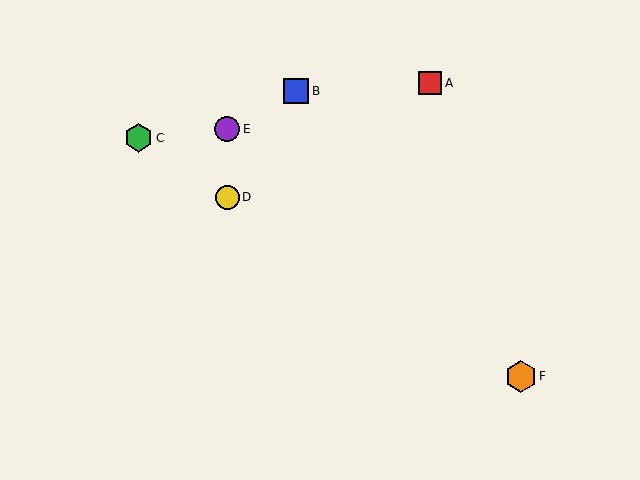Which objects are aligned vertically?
Objects D, E are aligned vertically.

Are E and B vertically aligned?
No, E is at x≈227 and B is at x≈296.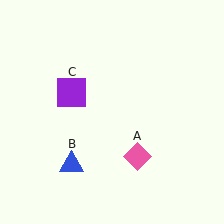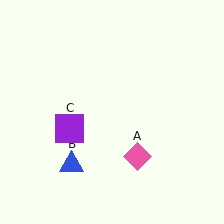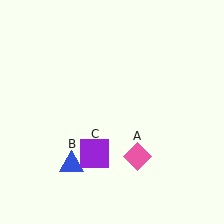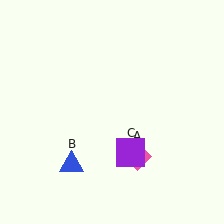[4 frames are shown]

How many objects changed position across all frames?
1 object changed position: purple square (object C).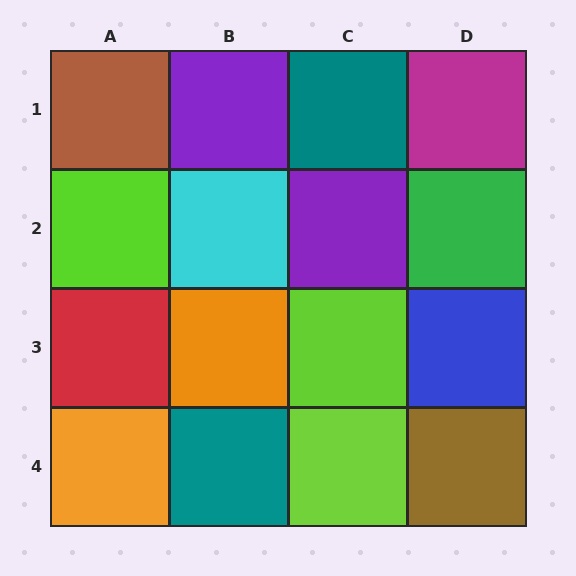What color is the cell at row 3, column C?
Lime.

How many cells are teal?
2 cells are teal.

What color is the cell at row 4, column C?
Lime.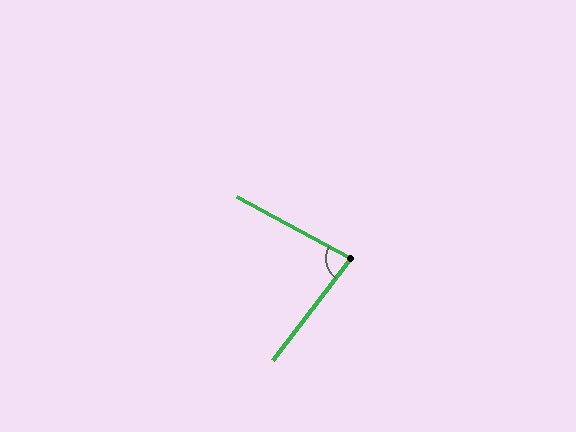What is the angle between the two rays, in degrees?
Approximately 81 degrees.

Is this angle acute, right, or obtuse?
It is acute.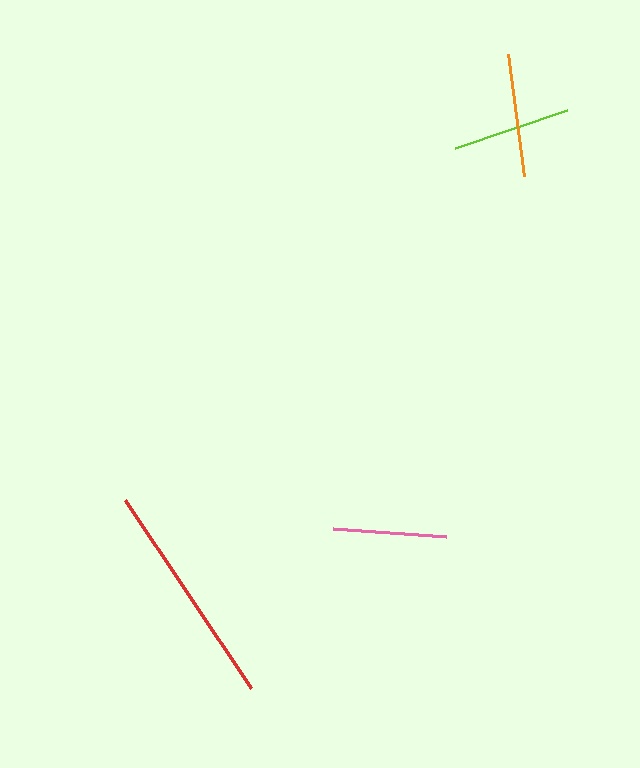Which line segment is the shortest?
The pink line is the shortest at approximately 113 pixels.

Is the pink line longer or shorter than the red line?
The red line is longer than the pink line.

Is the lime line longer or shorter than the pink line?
The lime line is longer than the pink line.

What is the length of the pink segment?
The pink segment is approximately 113 pixels long.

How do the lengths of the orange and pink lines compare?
The orange and pink lines are approximately the same length.